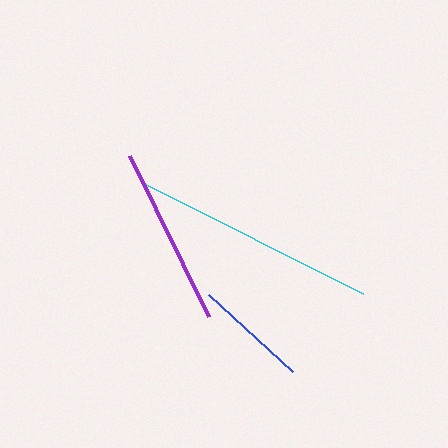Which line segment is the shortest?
The blue line is the shortest at approximately 114 pixels.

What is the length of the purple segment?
The purple segment is approximately 179 pixels long.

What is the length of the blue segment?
The blue segment is approximately 114 pixels long.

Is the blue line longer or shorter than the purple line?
The purple line is longer than the blue line.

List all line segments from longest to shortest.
From longest to shortest: cyan, purple, blue.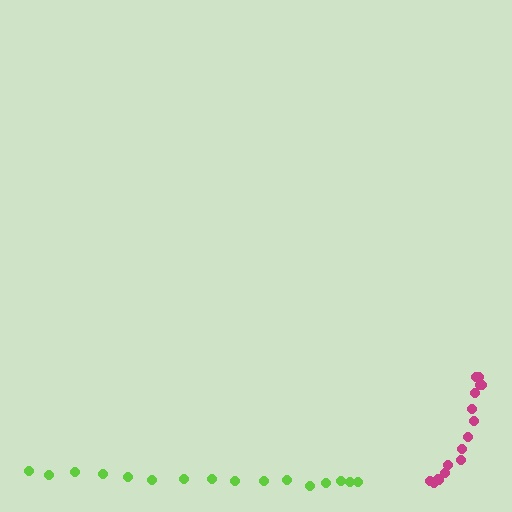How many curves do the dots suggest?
There are 2 distinct paths.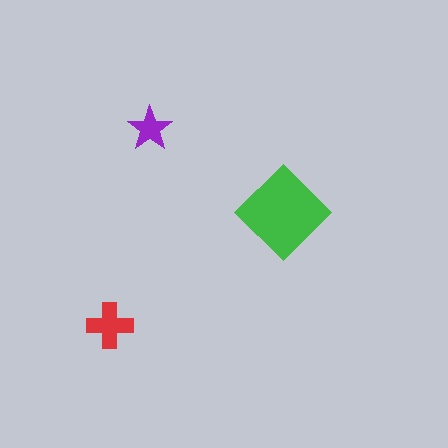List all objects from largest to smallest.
The green diamond, the red cross, the purple star.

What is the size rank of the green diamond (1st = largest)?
1st.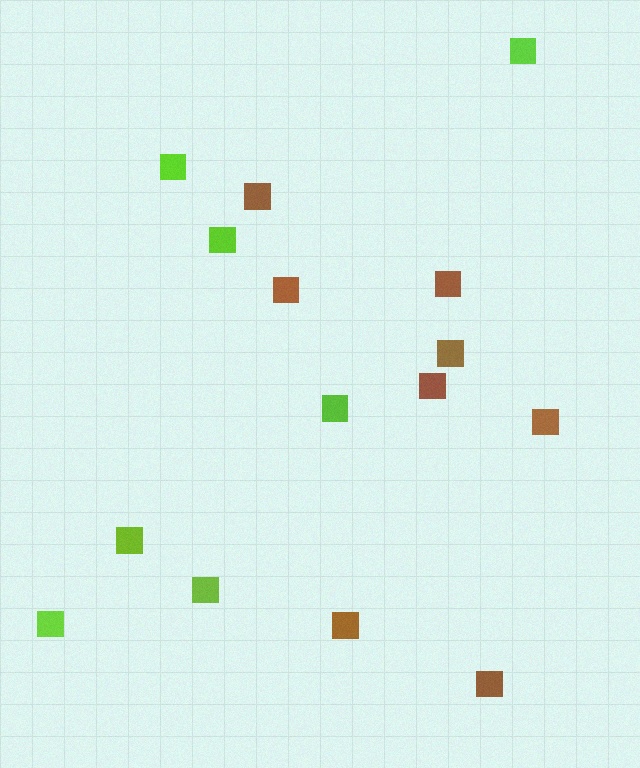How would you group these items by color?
There are 2 groups: one group of brown squares (8) and one group of lime squares (7).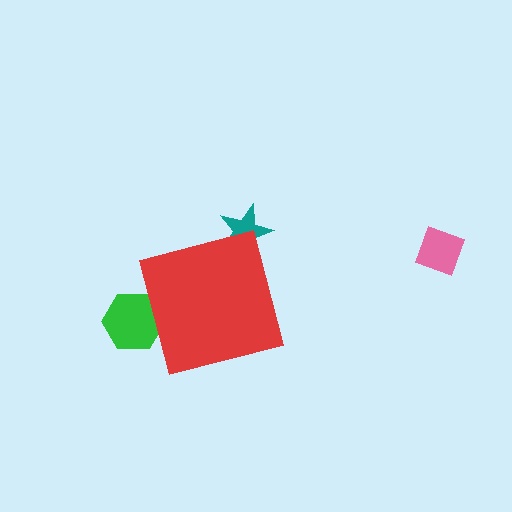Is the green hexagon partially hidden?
Yes, the green hexagon is partially hidden behind the red square.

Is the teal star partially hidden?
Yes, the teal star is partially hidden behind the red square.